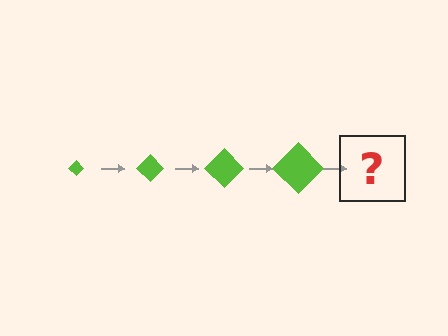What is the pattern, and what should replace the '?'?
The pattern is that the diamond gets progressively larger each step. The '?' should be a lime diamond, larger than the previous one.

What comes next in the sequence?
The next element should be a lime diamond, larger than the previous one.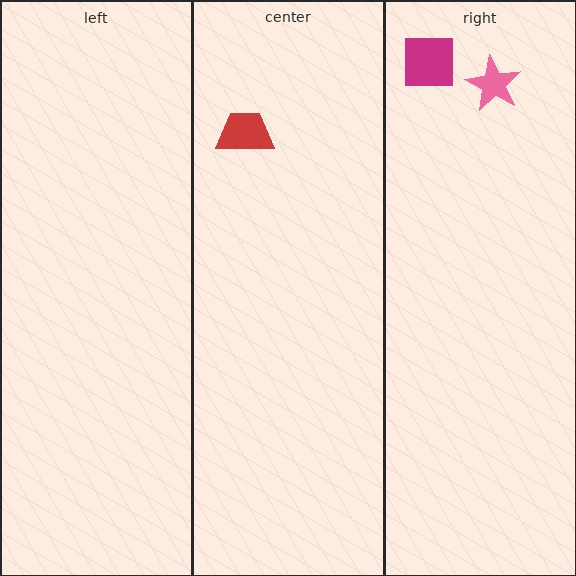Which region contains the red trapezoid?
The center region.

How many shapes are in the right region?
2.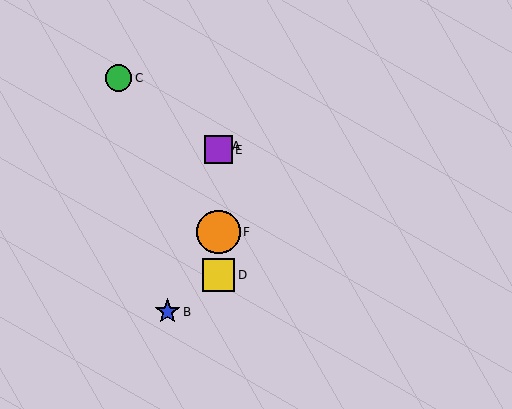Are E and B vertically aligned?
No, E is at x≈218 and B is at x≈168.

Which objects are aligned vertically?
Objects A, D, E, F are aligned vertically.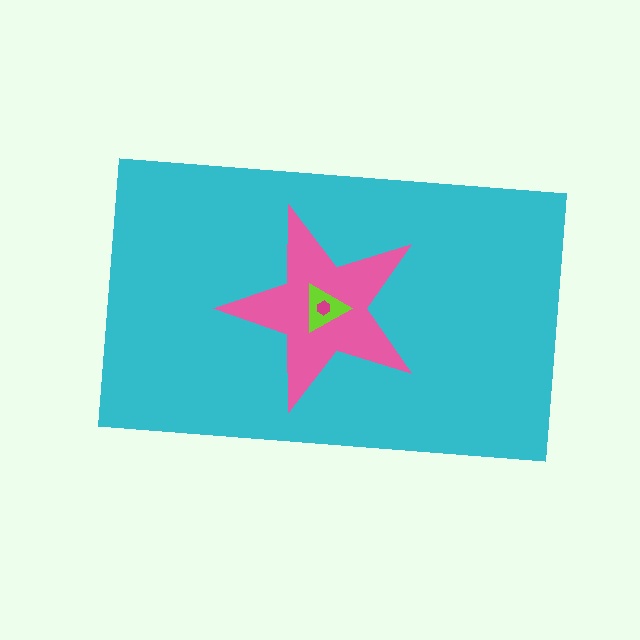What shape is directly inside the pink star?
The lime triangle.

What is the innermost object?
The magenta hexagon.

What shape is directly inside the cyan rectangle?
The pink star.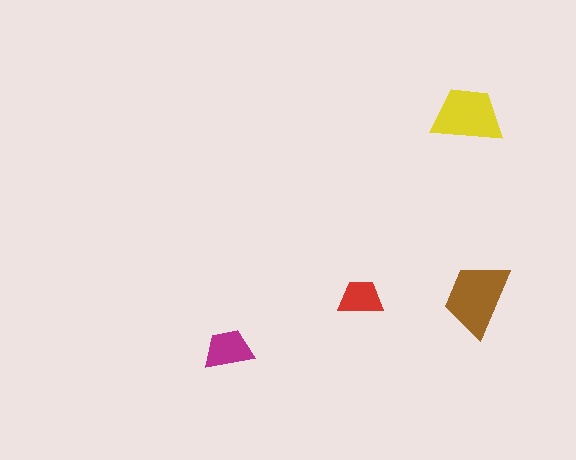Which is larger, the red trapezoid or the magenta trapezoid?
The magenta one.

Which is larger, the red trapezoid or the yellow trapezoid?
The yellow one.